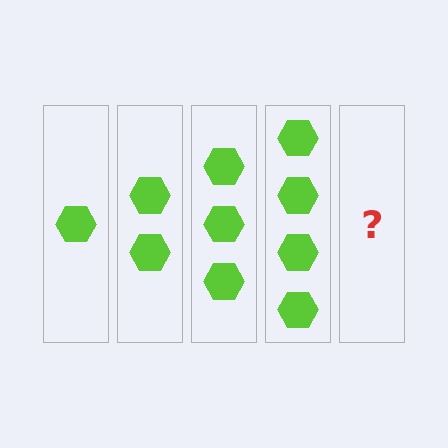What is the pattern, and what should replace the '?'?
The pattern is that each step adds one more hexagon. The '?' should be 5 hexagons.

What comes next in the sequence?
The next element should be 5 hexagons.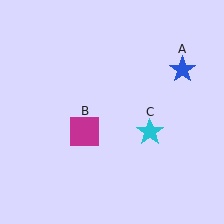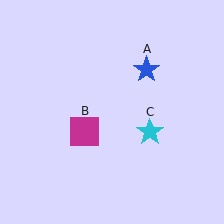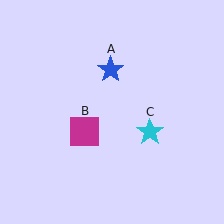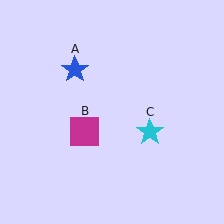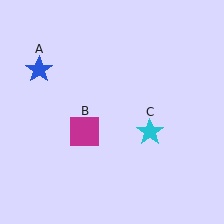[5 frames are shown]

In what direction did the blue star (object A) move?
The blue star (object A) moved left.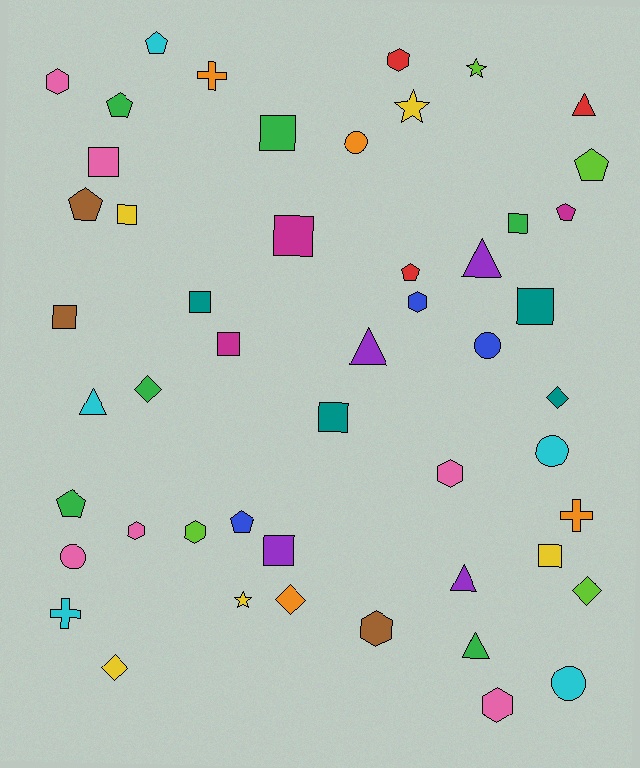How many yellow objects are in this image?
There are 5 yellow objects.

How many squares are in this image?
There are 12 squares.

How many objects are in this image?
There are 50 objects.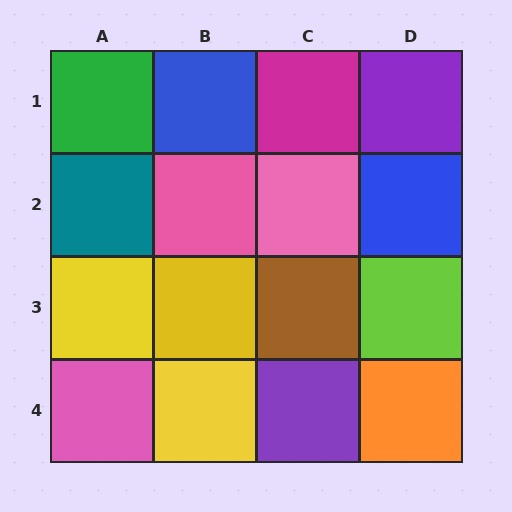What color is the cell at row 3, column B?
Yellow.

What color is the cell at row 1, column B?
Blue.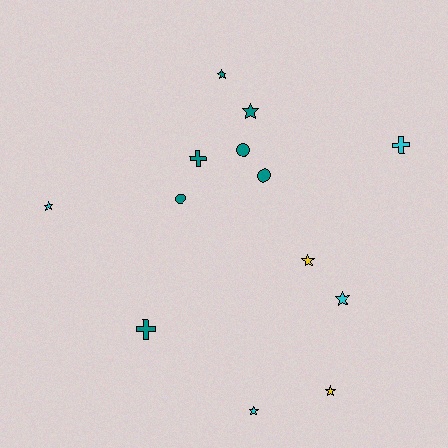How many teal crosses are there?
There are 2 teal crosses.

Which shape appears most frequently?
Star, with 7 objects.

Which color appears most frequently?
Teal, with 7 objects.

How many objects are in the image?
There are 13 objects.